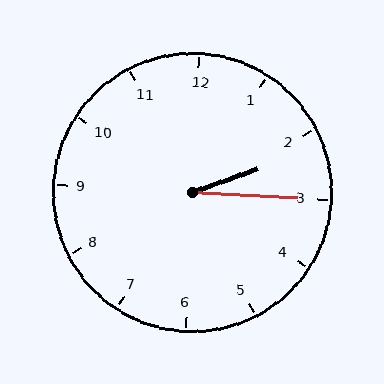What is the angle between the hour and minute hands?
Approximately 22 degrees.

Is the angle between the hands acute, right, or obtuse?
It is acute.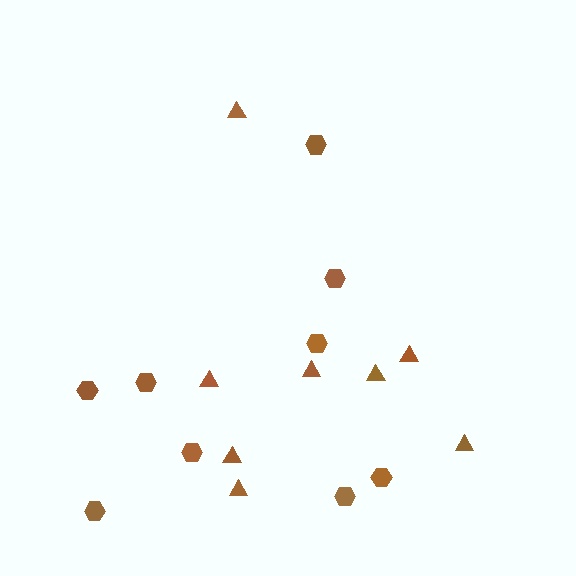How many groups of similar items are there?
There are 2 groups: one group of hexagons (9) and one group of triangles (8).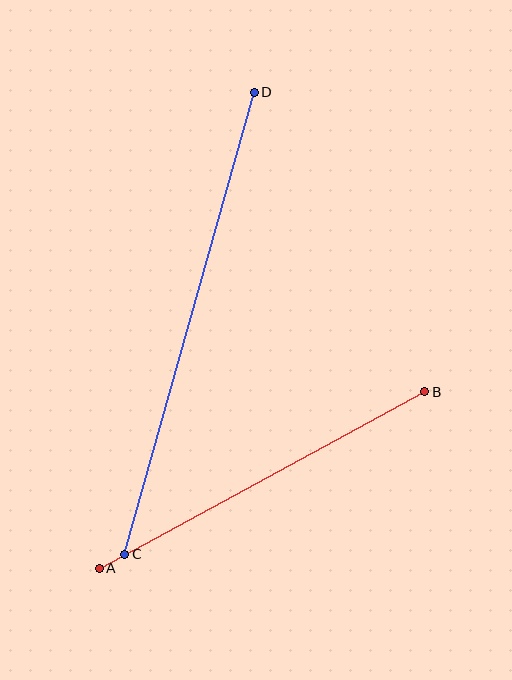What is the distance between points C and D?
The distance is approximately 480 pixels.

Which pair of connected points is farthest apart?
Points C and D are farthest apart.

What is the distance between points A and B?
The distance is approximately 370 pixels.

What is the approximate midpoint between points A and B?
The midpoint is at approximately (262, 480) pixels.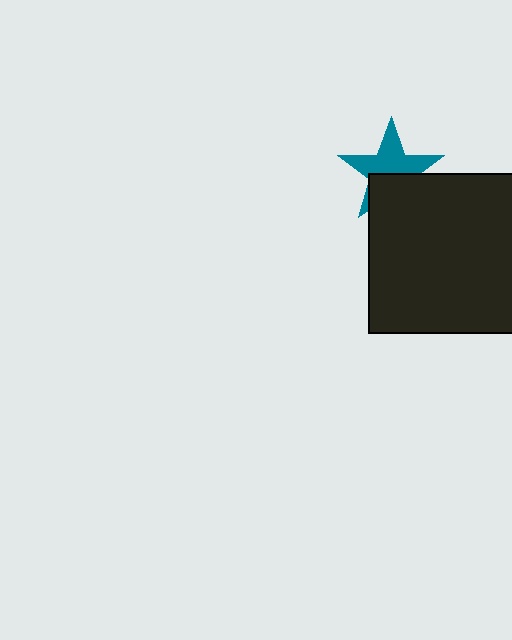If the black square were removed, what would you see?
You would see the complete teal star.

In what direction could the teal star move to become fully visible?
The teal star could move up. That would shift it out from behind the black square entirely.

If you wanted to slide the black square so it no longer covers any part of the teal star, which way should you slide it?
Slide it down — that is the most direct way to separate the two shapes.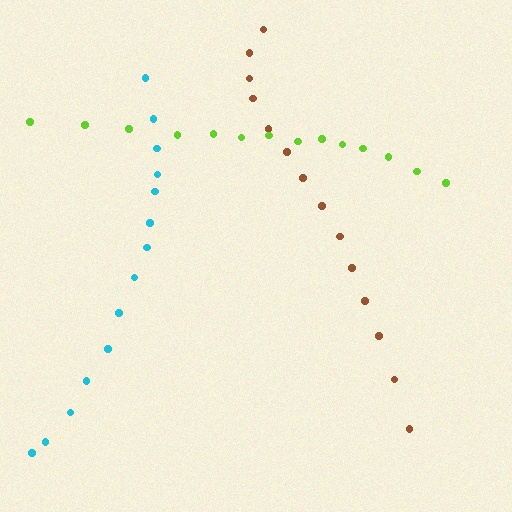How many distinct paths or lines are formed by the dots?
There are 3 distinct paths.